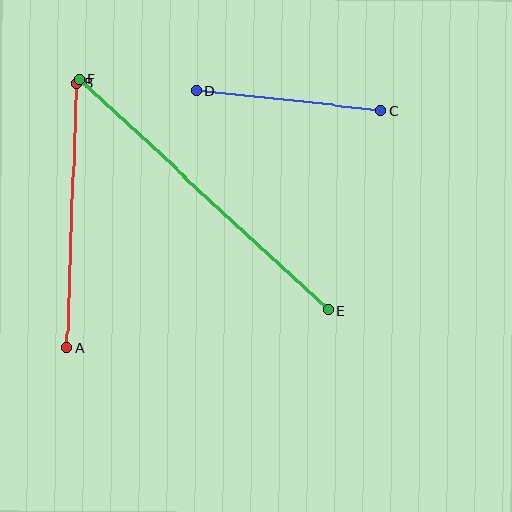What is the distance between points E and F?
The distance is approximately 339 pixels.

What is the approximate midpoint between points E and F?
The midpoint is at approximately (204, 195) pixels.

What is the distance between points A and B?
The distance is approximately 264 pixels.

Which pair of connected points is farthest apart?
Points E and F are farthest apart.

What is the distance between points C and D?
The distance is approximately 185 pixels.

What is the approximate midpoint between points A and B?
The midpoint is at approximately (72, 215) pixels.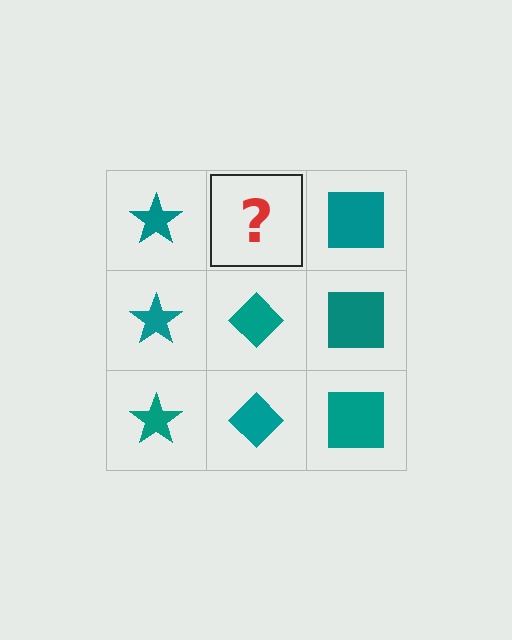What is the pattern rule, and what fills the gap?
The rule is that each column has a consistent shape. The gap should be filled with a teal diamond.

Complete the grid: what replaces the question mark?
The question mark should be replaced with a teal diamond.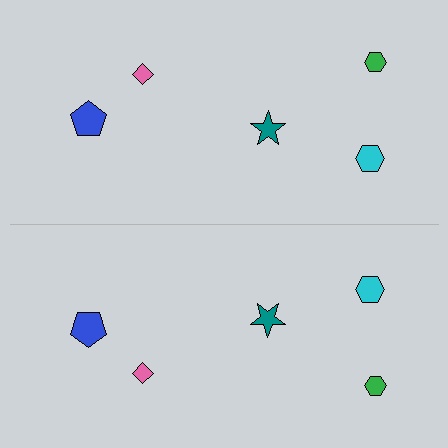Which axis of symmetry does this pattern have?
The pattern has a horizontal axis of symmetry running through the center of the image.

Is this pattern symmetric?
Yes, this pattern has bilateral (reflection) symmetry.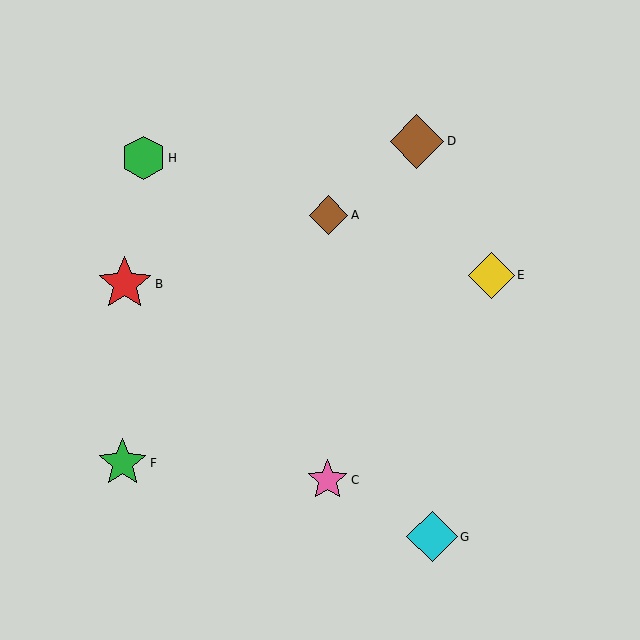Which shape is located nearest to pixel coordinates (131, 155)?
The green hexagon (labeled H) at (144, 158) is nearest to that location.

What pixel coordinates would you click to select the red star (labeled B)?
Click at (125, 284) to select the red star B.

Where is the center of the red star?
The center of the red star is at (125, 284).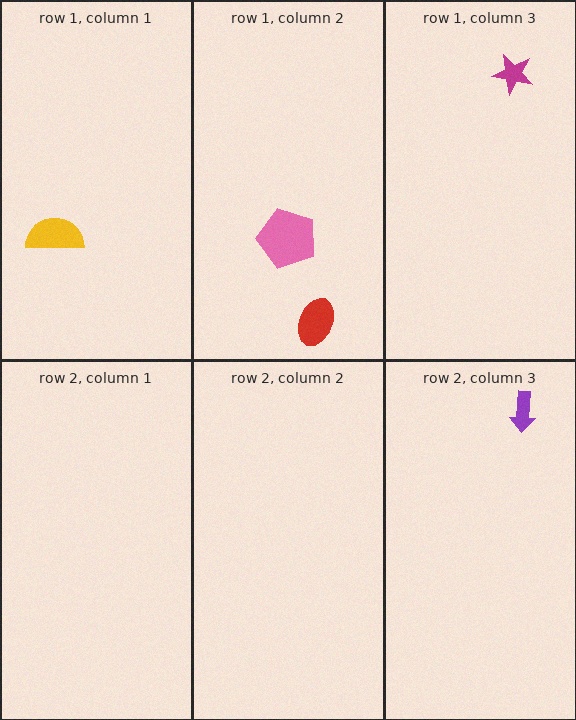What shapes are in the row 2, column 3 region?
The purple arrow.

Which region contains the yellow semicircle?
The row 1, column 1 region.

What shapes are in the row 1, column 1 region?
The yellow semicircle.